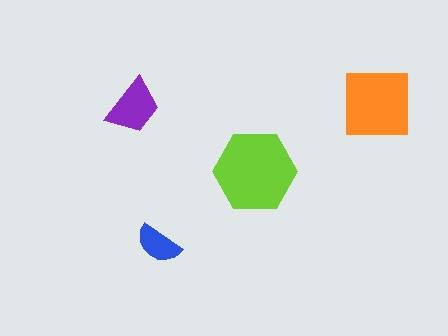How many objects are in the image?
There are 4 objects in the image.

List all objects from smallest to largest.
The blue semicircle, the purple trapezoid, the orange square, the lime hexagon.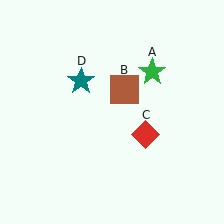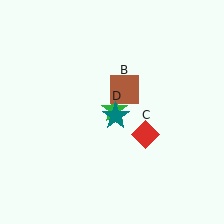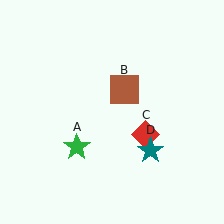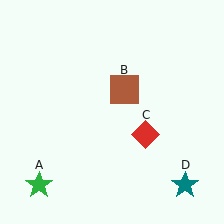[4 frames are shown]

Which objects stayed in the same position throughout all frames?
Brown square (object B) and red diamond (object C) remained stationary.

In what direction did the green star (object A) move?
The green star (object A) moved down and to the left.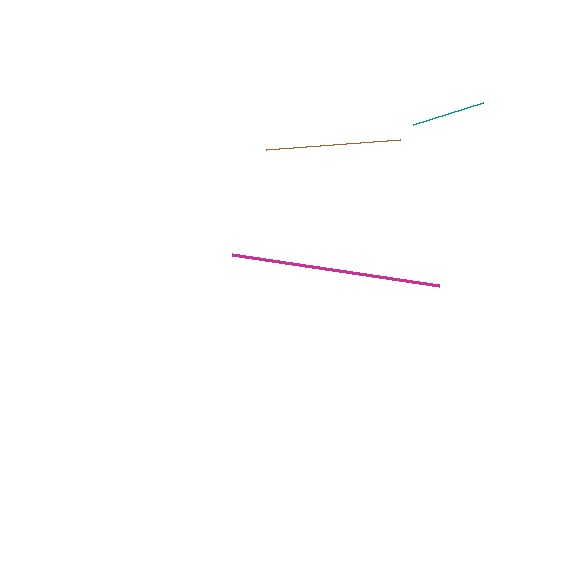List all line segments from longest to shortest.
From longest to shortest: magenta, brown, teal.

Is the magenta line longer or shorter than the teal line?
The magenta line is longer than the teal line.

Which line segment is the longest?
The magenta line is the longest at approximately 209 pixels.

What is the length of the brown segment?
The brown segment is approximately 135 pixels long.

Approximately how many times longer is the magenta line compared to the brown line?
The magenta line is approximately 1.5 times the length of the brown line.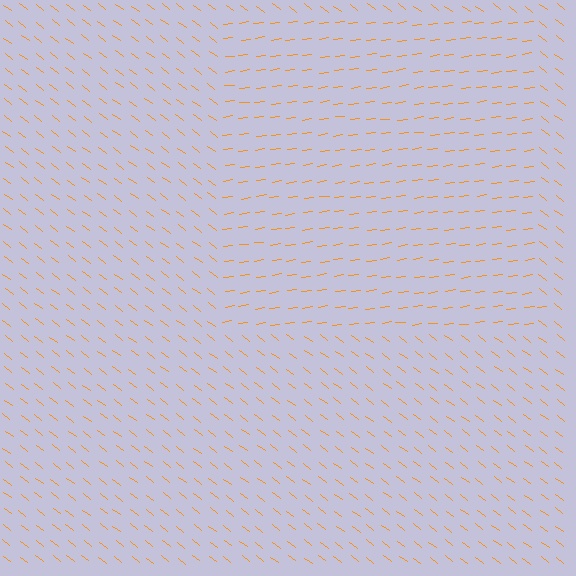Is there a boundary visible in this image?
Yes, there is a texture boundary formed by a change in line orientation.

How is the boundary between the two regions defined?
The boundary is defined purely by a change in line orientation (approximately 45 degrees difference). All lines are the same color and thickness.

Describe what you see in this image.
The image is filled with small orange line segments. A rectangle region in the image has lines oriented differently from the surrounding lines, creating a visible texture boundary.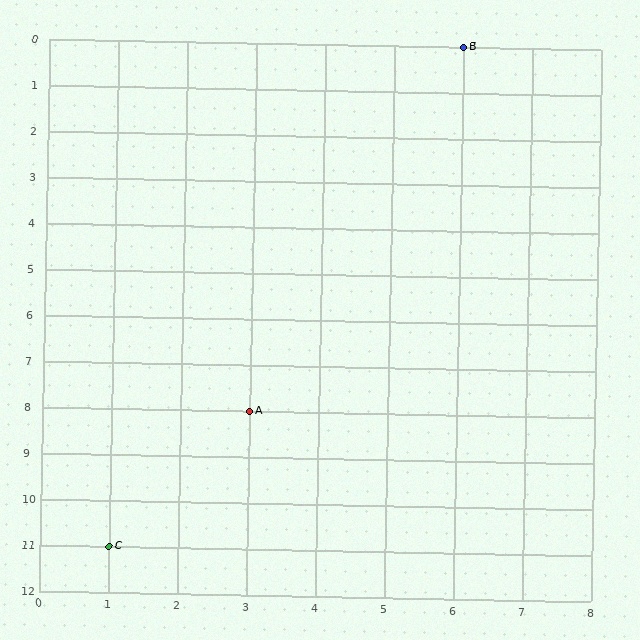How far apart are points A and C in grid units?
Points A and C are 2 columns and 3 rows apart (about 3.6 grid units diagonally).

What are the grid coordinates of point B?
Point B is at grid coordinates (6, 0).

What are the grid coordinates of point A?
Point A is at grid coordinates (3, 8).